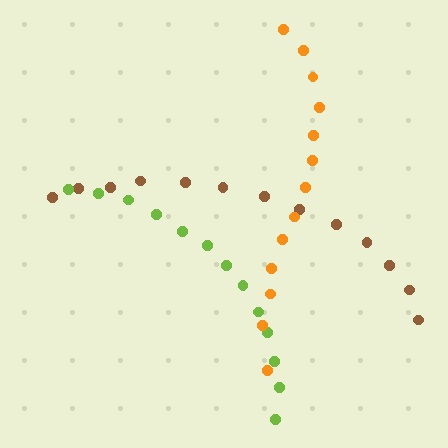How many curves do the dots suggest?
There are 3 distinct paths.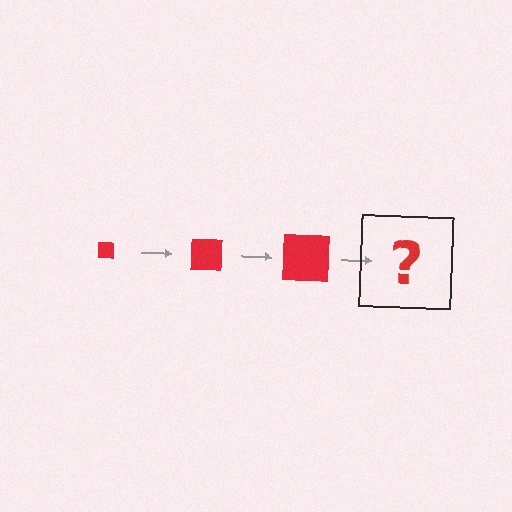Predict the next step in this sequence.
The next step is a red square, larger than the previous one.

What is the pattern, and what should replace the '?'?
The pattern is that the square gets progressively larger each step. The '?' should be a red square, larger than the previous one.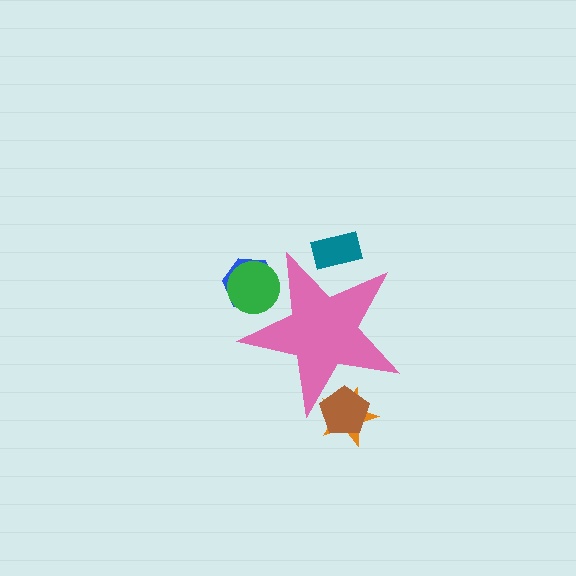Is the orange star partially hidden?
Yes, the orange star is partially hidden behind the pink star.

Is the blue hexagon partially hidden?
Yes, the blue hexagon is partially hidden behind the pink star.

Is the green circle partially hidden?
Yes, the green circle is partially hidden behind the pink star.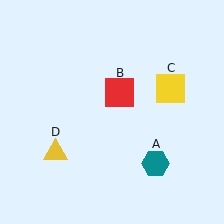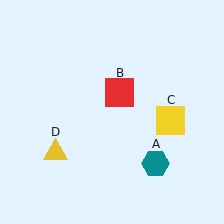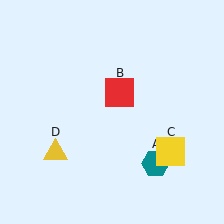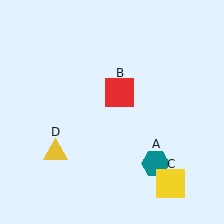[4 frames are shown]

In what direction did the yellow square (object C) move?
The yellow square (object C) moved down.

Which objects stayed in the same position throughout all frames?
Teal hexagon (object A) and red square (object B) and yellow triangle (object D) remained stationary.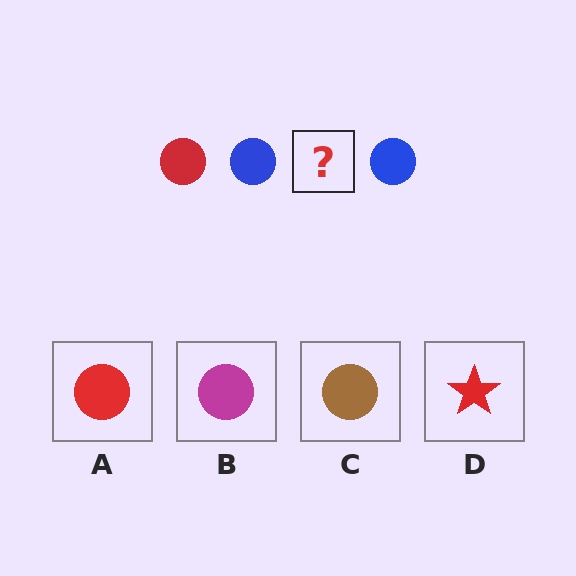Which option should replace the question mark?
Option A.